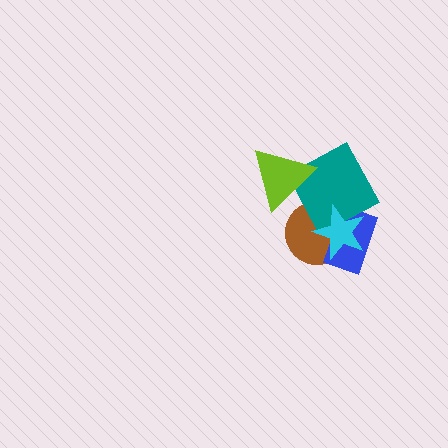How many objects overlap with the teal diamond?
4 objects overlap with the teal diamond.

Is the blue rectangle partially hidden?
Yes, it is partially covered by another shape.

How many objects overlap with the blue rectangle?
3 objects overlap with the blue rectangle.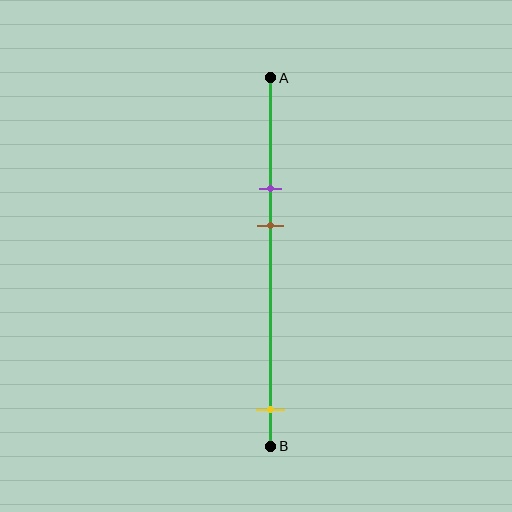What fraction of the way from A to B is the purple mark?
The purple mark is approximately 30% (0.3) of the way from A to B.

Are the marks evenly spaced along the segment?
No, the marks are not evenly spaced.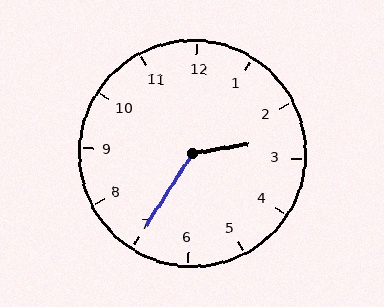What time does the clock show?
2:35.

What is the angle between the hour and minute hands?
Approximately 132 degrees.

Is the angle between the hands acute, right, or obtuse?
It is obtuse.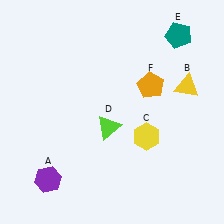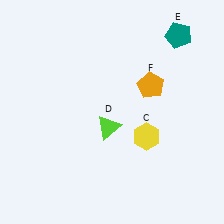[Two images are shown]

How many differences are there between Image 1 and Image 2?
There are 2 differences between the two images.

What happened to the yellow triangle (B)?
The yellow triangle (B) was removed in Image 2. It was in the top-right area of Image 1.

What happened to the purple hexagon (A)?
The purple hexagon (A) was removed in Image 2. It was in the bottom-left area of Image 1.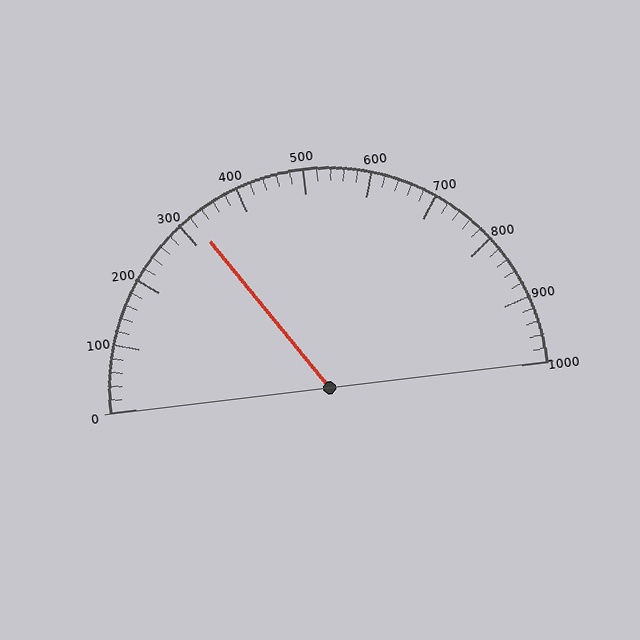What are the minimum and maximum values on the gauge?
The gauge ranges from 0 to 1000.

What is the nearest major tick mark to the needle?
The nearest major tick mark is 300.